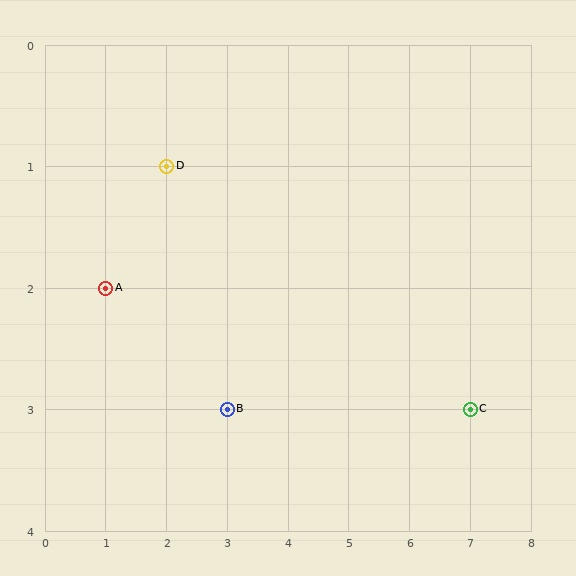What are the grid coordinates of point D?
Point D is at grid coordinates (2, 1).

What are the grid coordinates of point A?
Point A is at grid coordinates (1, 2).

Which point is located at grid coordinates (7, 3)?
Point C is at (7, 3).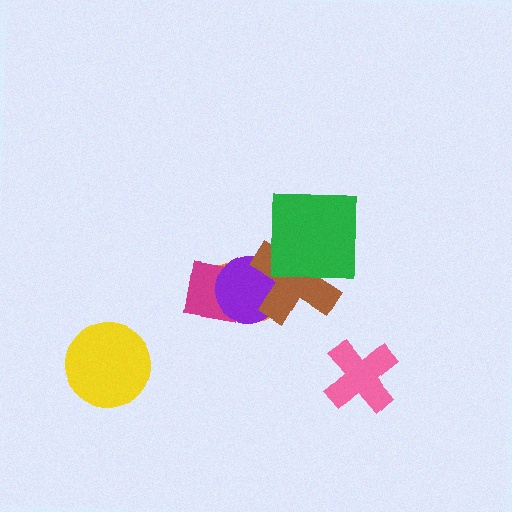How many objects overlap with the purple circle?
3 objects overlap with the purple circle.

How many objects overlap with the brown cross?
3 objects overlap with the brown cross.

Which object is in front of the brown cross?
The green square is in front of the brown cross.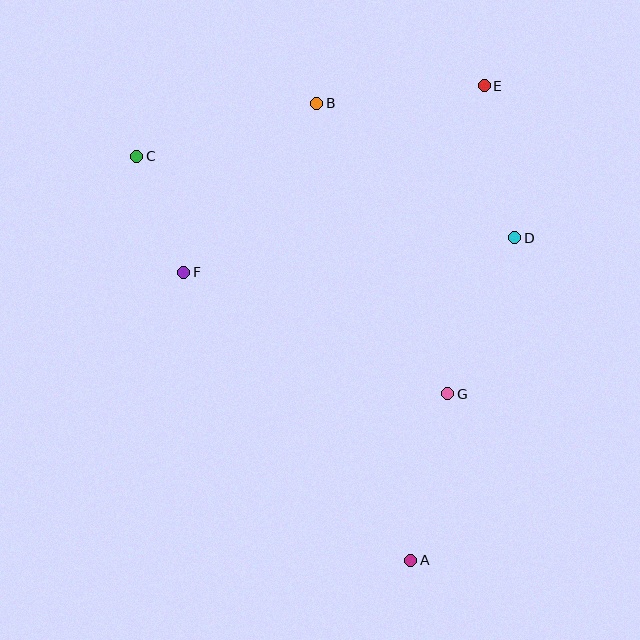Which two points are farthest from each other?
Points A and C are farthest from each other.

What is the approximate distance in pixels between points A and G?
The distance between A and G is approximately 171 pixels.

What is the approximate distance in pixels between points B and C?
The distance between B and C is approximately 188 pixels.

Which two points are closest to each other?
Points C and F are closest to each other.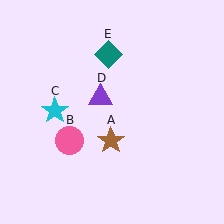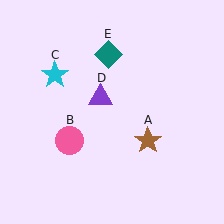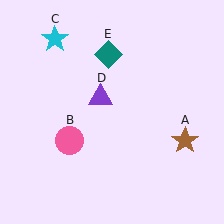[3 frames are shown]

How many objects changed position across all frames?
2 objects changed position: brown star (object A), cyan star (object C).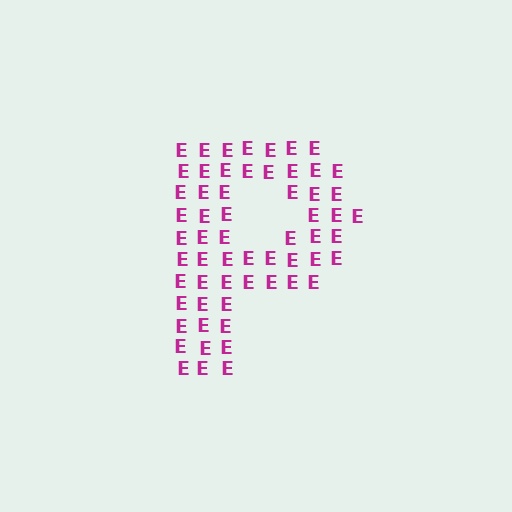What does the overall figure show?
The overall figure shows the letter P.